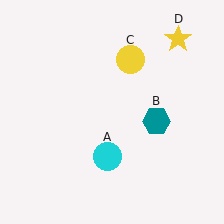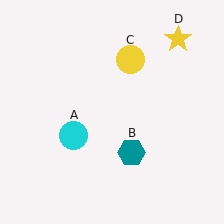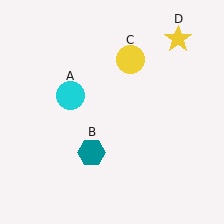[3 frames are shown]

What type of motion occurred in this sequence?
The cyan circle (object A), teal hexagon (object B) rotated clockwise around the center of the scene.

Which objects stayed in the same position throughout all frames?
Yellow circle (object C) and yellow star (object D) remained stationary.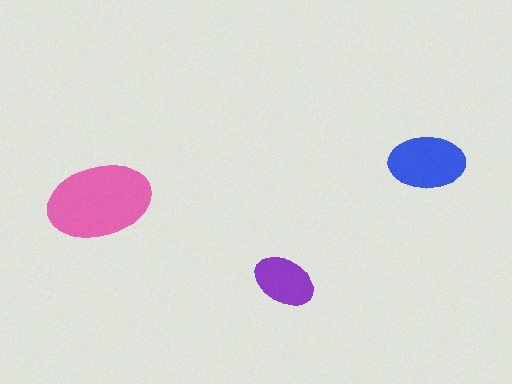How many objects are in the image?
There are 3 objects in the image.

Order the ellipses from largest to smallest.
the pink one, the blue one, the purple one.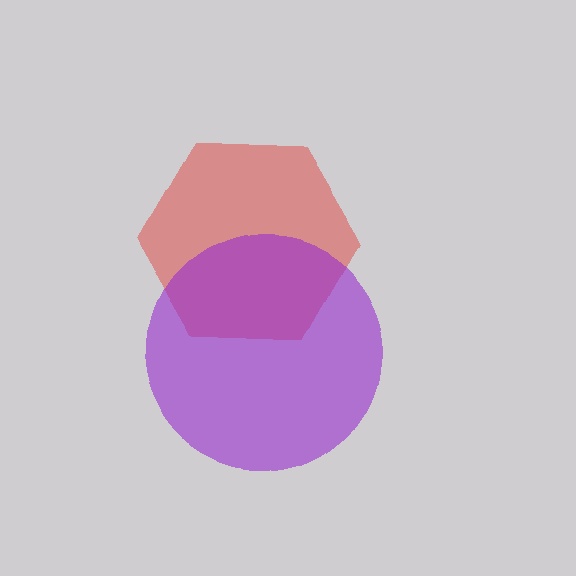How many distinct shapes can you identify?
There are 2 distinct shapes: a red hexagon, a purple circle.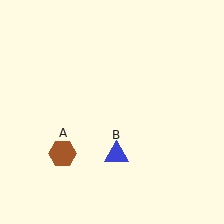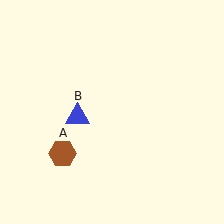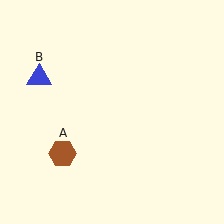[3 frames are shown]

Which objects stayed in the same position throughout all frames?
Brown hexagon (object A) remained stationary.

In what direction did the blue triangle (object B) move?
The blue triangle (object B) moved up and to the left.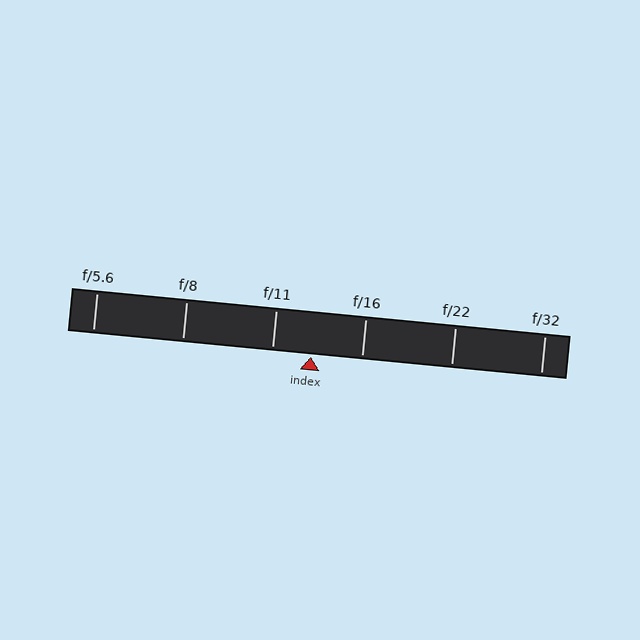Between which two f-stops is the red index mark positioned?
The index mark is between f/11 and f/16.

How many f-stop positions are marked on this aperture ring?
There are 6 f-stop positions marked.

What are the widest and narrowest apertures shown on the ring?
The widest aperture shown is f/5.6 and the narrowest is f/32.